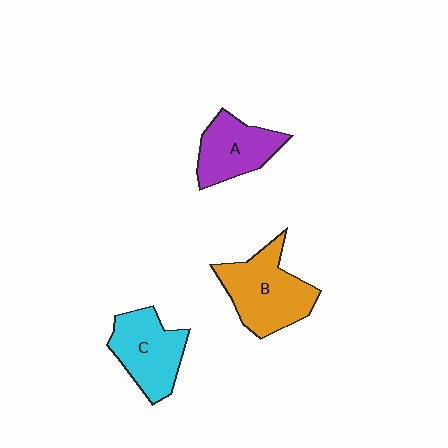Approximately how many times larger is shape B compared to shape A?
Approximately 1.4 times.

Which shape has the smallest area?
Shape A (purple).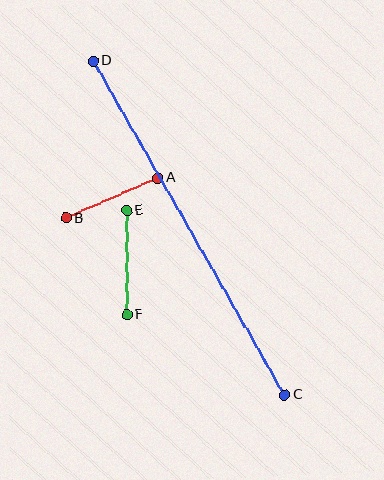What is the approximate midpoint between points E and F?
The midpoint is at approximately (127, 262) pixels.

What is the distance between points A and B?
The distance is approximately 100 pixels.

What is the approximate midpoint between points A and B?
The midpoint is at approximately (112, 198) pixels.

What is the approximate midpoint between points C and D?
The midpoint is at approximately (189, 228) pixels.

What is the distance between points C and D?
The distance is approximately 385 pixels.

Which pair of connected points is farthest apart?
Points C and D are farthest apart.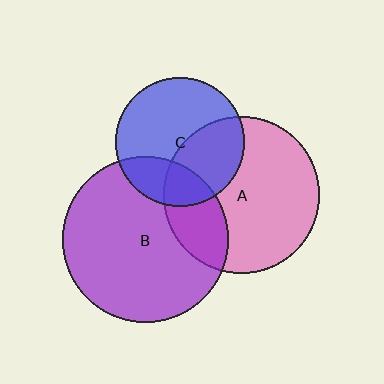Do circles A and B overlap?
Yes.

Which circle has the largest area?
Circle B (purple).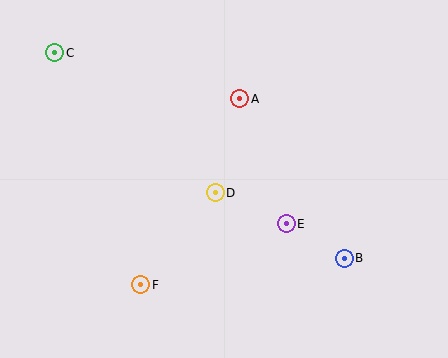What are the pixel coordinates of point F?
Point F is at (141, 285).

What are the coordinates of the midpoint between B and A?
The midpoint between B and A is at (292, 178).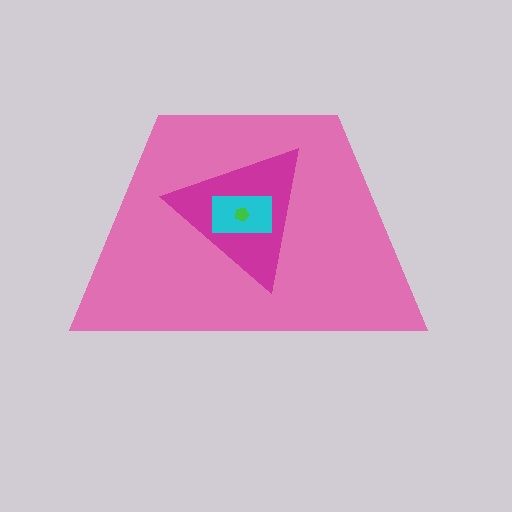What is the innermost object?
The green pentagon.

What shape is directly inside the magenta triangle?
The cyan rectangle.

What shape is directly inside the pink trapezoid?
The magenta triangle.